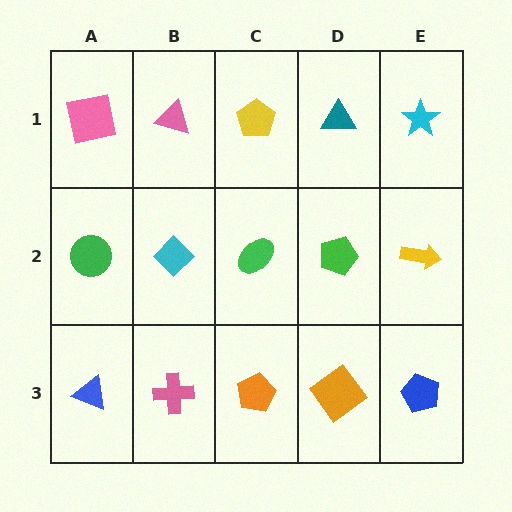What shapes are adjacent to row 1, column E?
A yellow arrow (row 2, column E), a teal triangle (row 1, column D).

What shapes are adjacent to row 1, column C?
A green ellipse (row 2, column C), a pink triangle (row 1, column B), a teal triangle (row 1, column D).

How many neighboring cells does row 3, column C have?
3.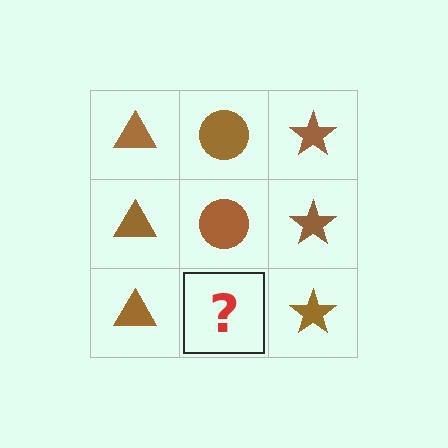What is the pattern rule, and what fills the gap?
The rule is that each column has a consistent shape. The gap should be filled with a brown circle.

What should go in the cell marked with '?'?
The missing cell should contain a brown circle.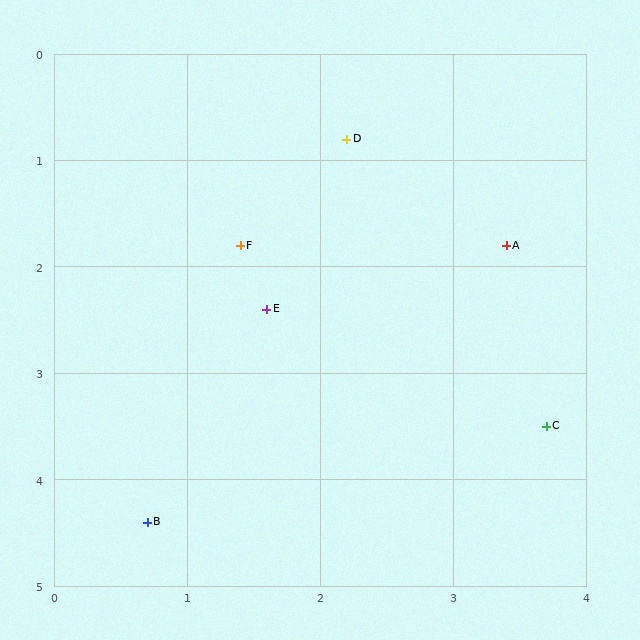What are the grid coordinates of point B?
Point B is at approximately (0.7, 4.4).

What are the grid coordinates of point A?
Point A is at approximately (3.4, 1.8).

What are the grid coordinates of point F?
Point F is at approximately (1.4, 1.8).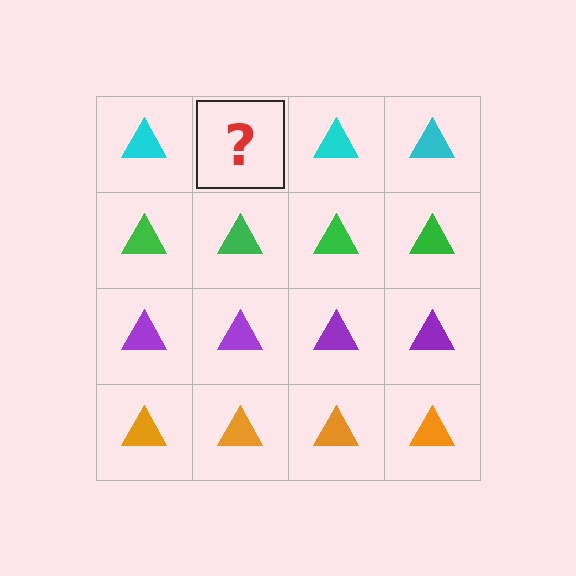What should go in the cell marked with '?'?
The missing cell should contain a cyan triangle.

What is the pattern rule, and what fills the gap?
The rule is that each row has a consistent color. The gap should be filled with a cyan triangle.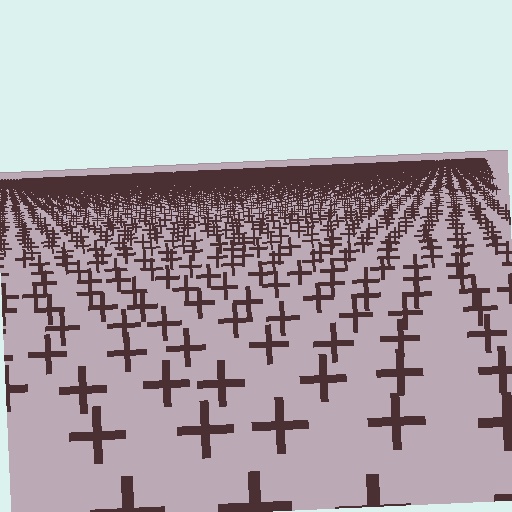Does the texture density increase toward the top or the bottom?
Density increases toward the top.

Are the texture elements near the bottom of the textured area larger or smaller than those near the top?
Larger. Near the bottom, elements are closer to the viewer and appear at a bigger on-screen size.